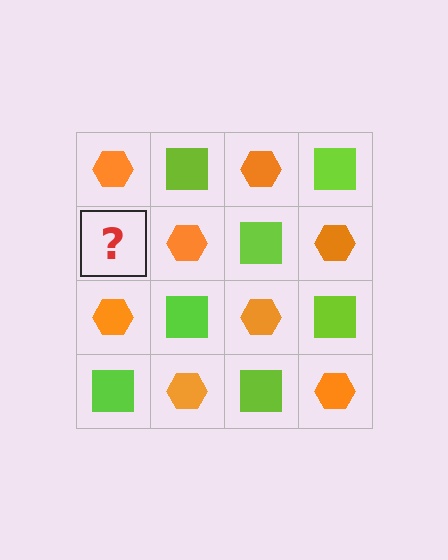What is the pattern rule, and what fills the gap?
The rule is that it alternates orange hexagon and lime square in a checkerboard pattern. The gap should be filled with a lime square.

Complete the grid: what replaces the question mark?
The question mark should be replaced with a lime square.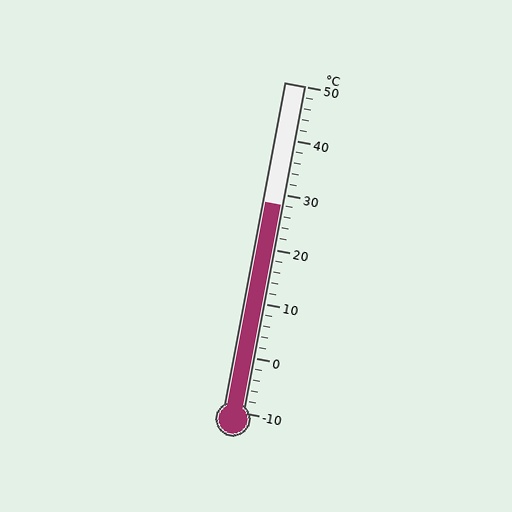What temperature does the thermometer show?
The thermometer shows approximately 28°C.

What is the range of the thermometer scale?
The thermometer scale ranges from -10°C to 50°C.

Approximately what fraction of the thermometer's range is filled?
The thermometer is filled to approximately 65% of its range.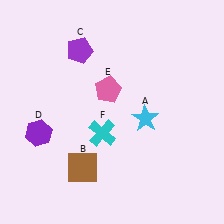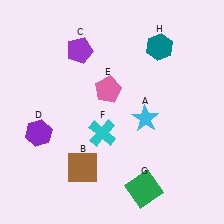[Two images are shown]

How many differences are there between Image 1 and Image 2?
There are 2 differences between the two images.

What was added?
A green square (G), a teal hexagon (H) were added in Image 2.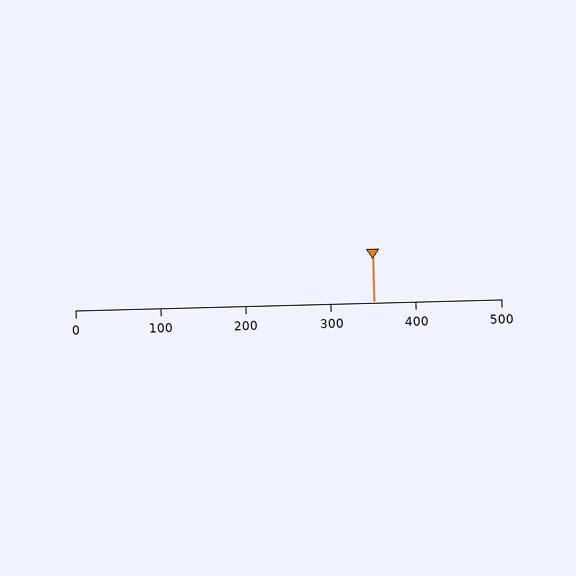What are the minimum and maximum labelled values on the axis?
The axis runs from 0 to 500.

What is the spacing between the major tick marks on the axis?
The major ticks are spaced 100 apart.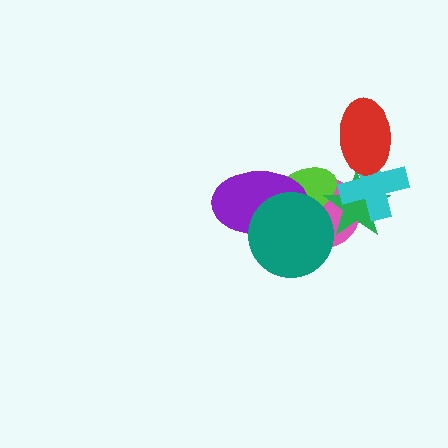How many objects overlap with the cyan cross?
3 objects overlap with the cyan cross.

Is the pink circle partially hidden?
Yes, it is partially covered by another shape.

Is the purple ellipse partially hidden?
Yes, it is partially covered by another shape.